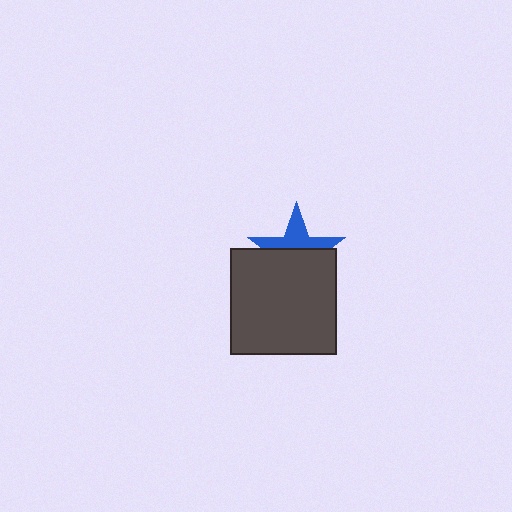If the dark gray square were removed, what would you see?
You would see the complete blue star.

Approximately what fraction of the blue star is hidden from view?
Roughly 58% of the blue star is hidden behind the dark gray square.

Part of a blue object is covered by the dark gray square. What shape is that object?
It is a star.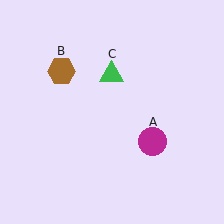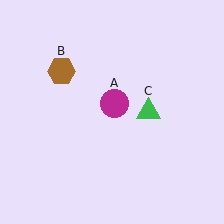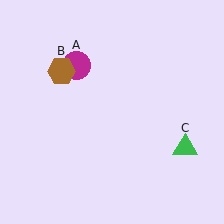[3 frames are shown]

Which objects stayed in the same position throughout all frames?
Brown hexagon (object B) remained stationary.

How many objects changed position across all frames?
2 objects changed position: magenta circle (object A), green triangle (object C).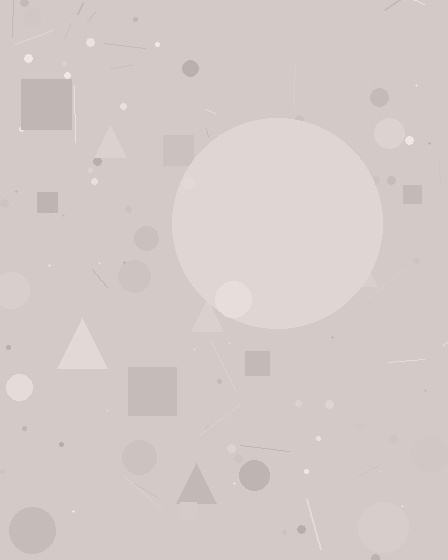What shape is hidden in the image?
A circle is hidden in the image.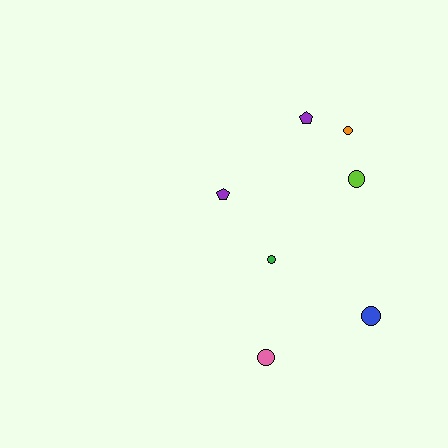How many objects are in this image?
There are 7 objects.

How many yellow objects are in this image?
There are no yellow objects.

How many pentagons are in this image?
There are 2 pentagons.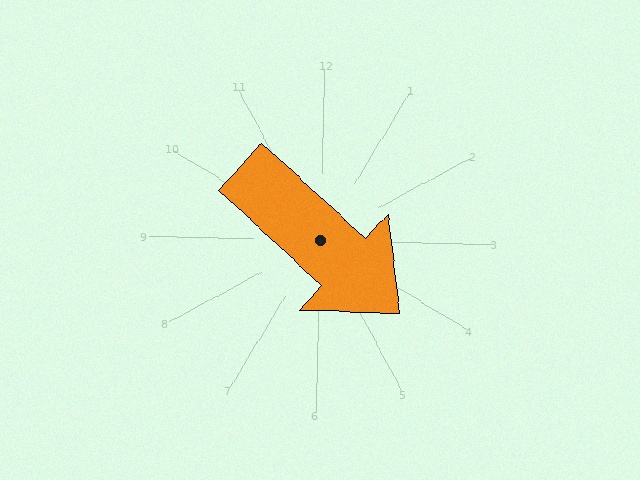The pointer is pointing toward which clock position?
Roughly 4 o'clock.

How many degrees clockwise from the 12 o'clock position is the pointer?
Approximately 131 degrees.